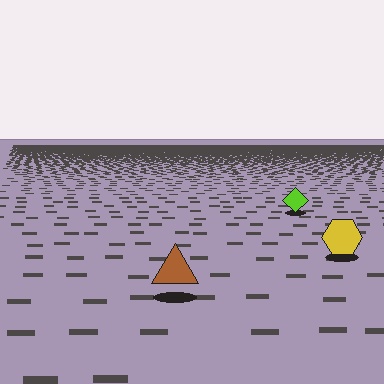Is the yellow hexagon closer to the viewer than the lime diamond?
Yes. The yellow hexagon is closer — you can tell from the texture gradient: the ground texture is coarser near it.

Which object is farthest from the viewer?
The lime diamond is farthest from the viewer. It appears smaller and the ground texture around it is denser.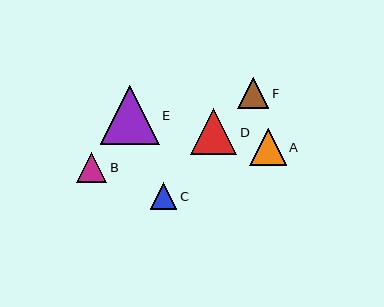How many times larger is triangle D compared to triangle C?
Triangle D is approximately 1.7 times the size of triangle C.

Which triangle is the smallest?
Triangle C is the smallest with a size of approximately 27 pixels.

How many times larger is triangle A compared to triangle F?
Triangle A is approximately 1.2 times the size of triangle F.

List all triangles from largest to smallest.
From largest to smallest: E, D, A, F, B, C.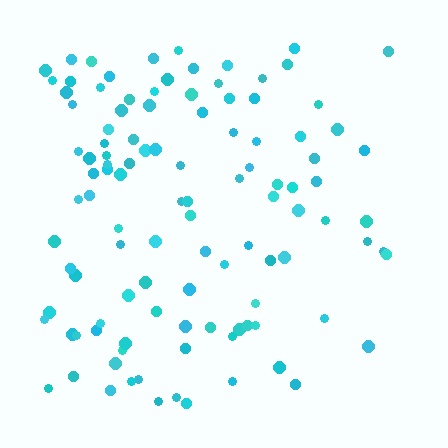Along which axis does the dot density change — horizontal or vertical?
Horizontal.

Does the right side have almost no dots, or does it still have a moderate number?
Still a moderate number, just noticeably fewer than the left.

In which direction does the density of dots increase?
From right to left, with the left side densest.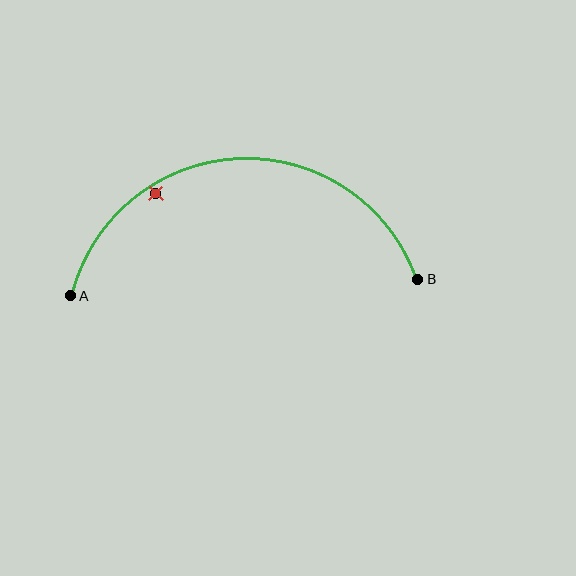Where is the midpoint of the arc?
The arc midpoint is the point on the curve farthest from the straight line joining A and B. It sits above that line.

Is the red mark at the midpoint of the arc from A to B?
No — the red mark does not lie on the arc at all. It sits slightly inside the curve.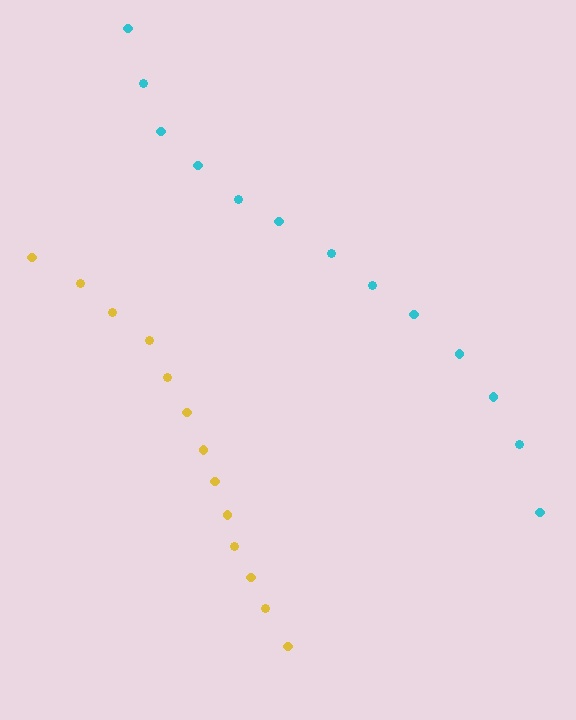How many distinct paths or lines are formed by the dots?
There are 2 distinct paths.